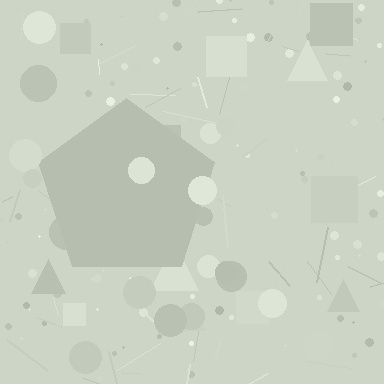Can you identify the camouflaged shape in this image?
The camouflaged shape is a pentagon.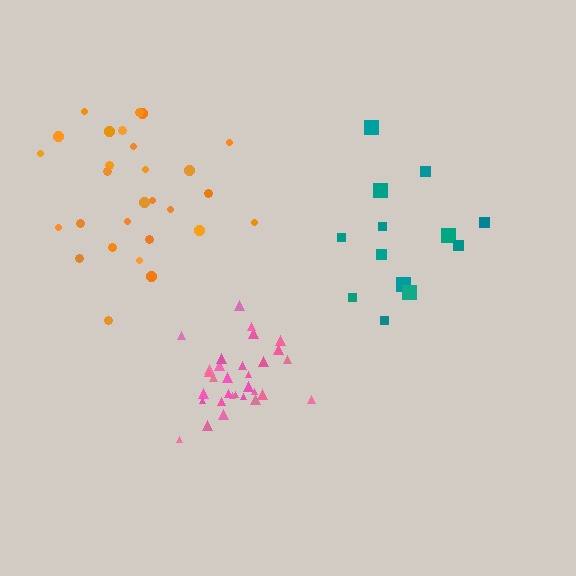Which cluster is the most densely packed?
Pink.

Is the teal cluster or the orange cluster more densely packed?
Orange.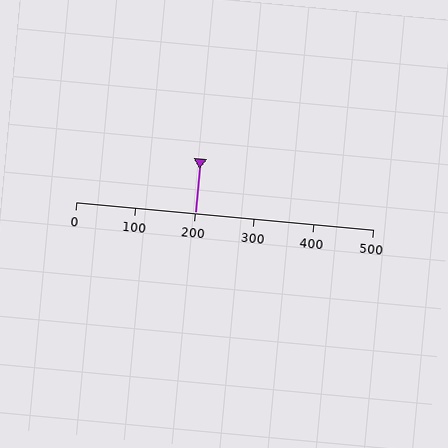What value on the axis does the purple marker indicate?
The marker indicates approximately 200.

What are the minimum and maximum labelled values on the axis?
The axis runs from 0 to 500.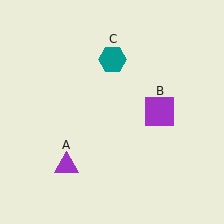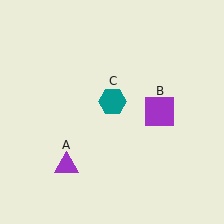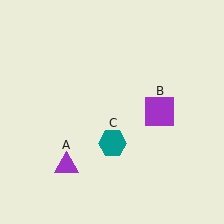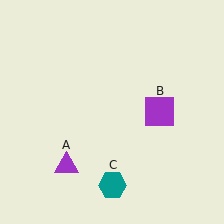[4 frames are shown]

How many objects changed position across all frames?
1 object changed position: teal hexagon (object C).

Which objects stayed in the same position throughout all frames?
Purple triangle (object A) and purple square (object B) remained stationary.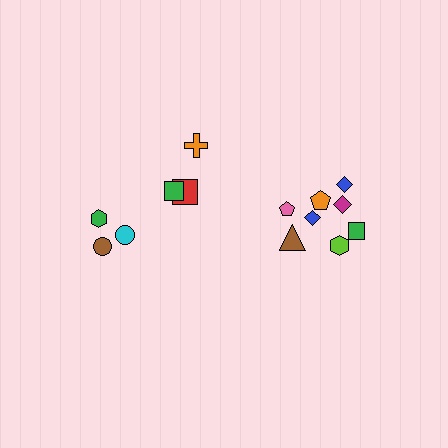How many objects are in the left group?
There are 6 objects.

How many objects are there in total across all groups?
There are 14 objects.